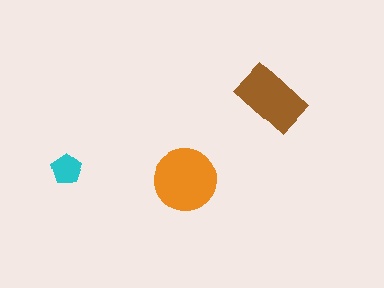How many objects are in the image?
There are 3 objects in the image.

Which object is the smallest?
The cyan pentagon.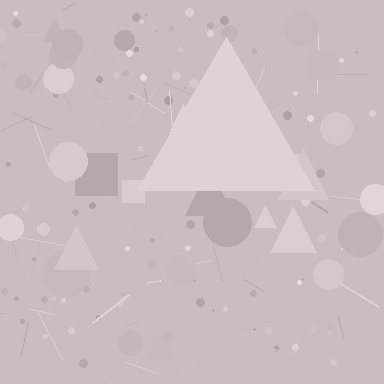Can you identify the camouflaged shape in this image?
The camouflaged shape is a triangle.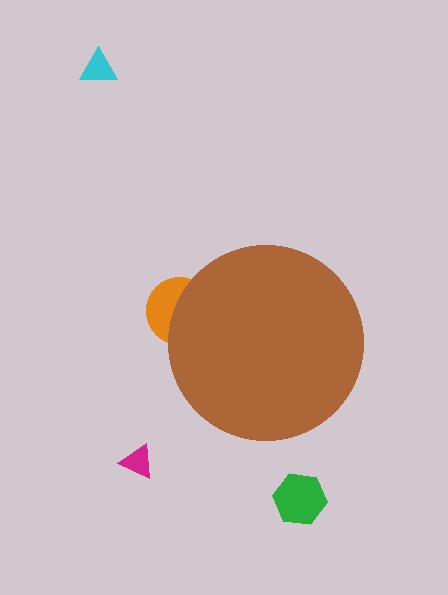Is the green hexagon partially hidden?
No, the green hexagon is fully visible.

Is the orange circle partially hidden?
Yes, the orange circle is partially hidden behind the brown circle.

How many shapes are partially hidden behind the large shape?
1 shape is partially hidden.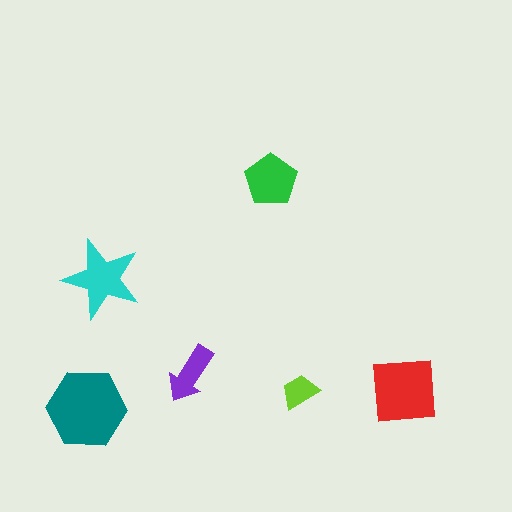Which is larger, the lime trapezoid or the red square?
The red square.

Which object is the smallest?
The lime trapezoid.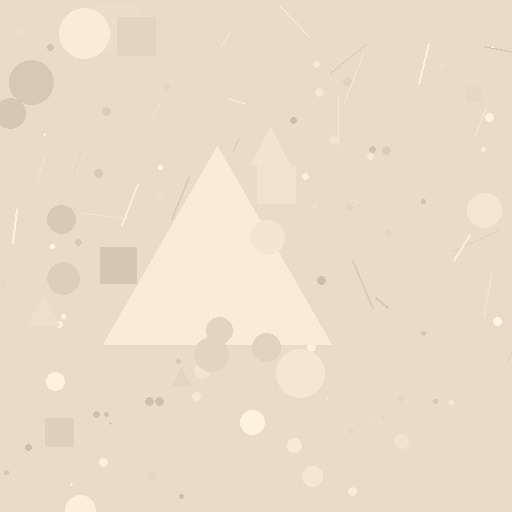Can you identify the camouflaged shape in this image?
The camouflaged shape is a triangle.